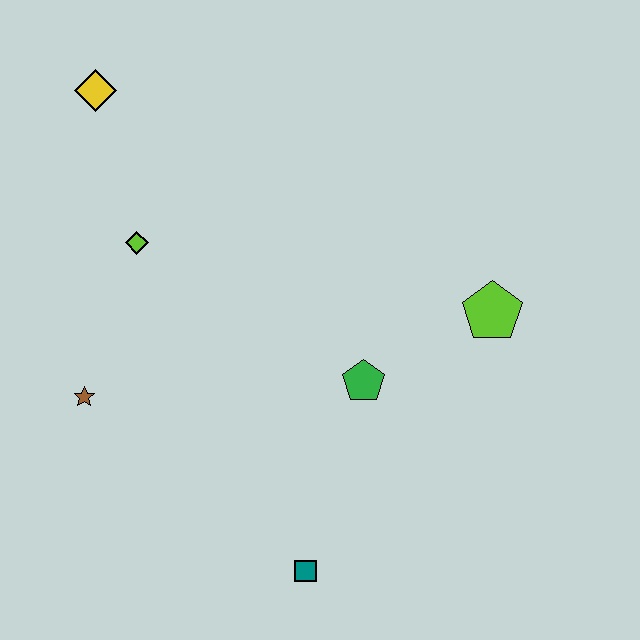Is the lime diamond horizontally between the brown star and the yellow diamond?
No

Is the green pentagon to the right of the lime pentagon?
No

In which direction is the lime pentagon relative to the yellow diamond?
The lime pentagon is to the right of the yellow diamond.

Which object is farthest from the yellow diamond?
The teal square is farthest from the yellow diamond.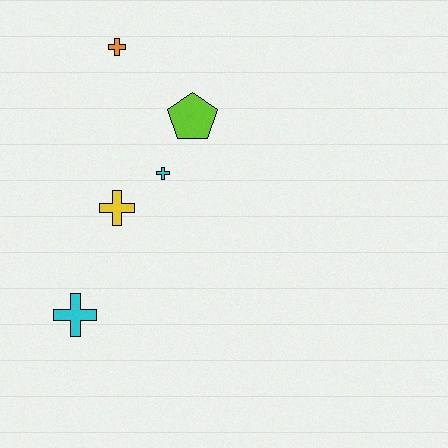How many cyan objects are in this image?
There are 2 cyan objects.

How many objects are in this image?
There are 5 objects.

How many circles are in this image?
There are no circles.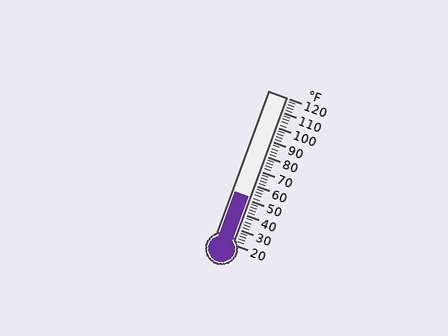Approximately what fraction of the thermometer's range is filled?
The thermometer is filled to approximately 30% of its range.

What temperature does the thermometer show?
The thermometer shows approximately 52°F.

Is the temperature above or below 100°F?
The temperature is below 100°F.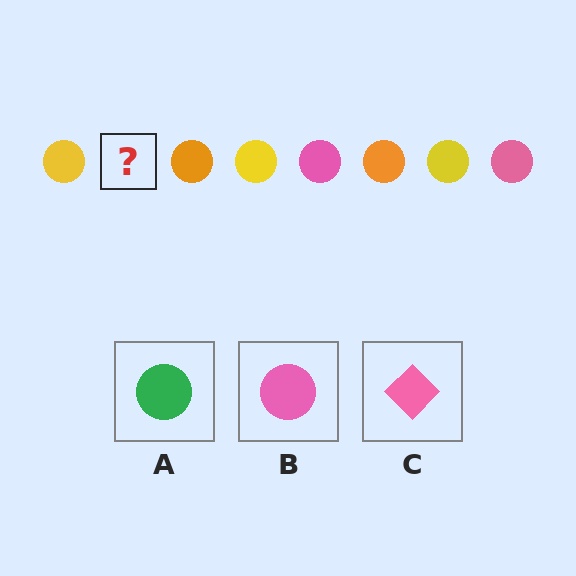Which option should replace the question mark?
Option B.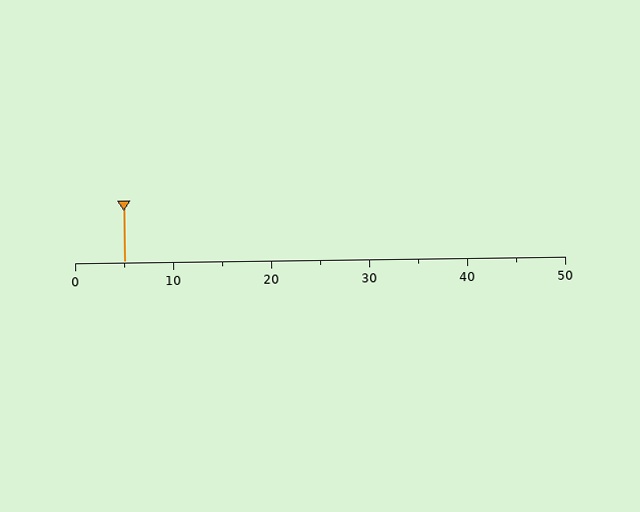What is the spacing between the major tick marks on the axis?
The major ticks are spaced 10 apart.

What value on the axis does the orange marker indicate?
The marker indicates approximately 5.